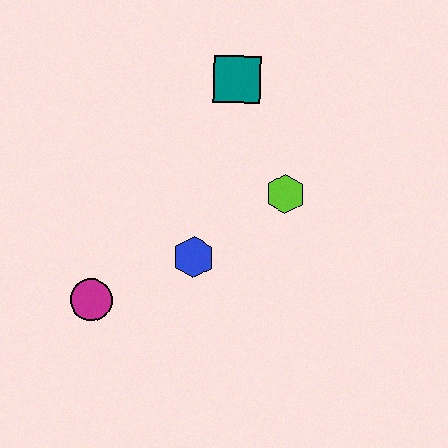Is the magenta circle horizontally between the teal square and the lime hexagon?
No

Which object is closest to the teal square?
The lime hexagon is closest to the teal square.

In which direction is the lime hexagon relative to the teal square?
The lime hexagon is below the teal square.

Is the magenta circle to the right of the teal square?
No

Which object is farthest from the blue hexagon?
The teal square is farthest from the blue hexagon.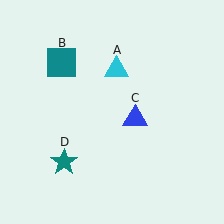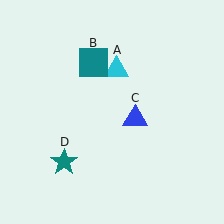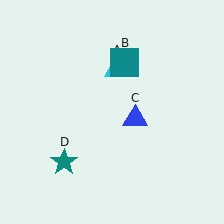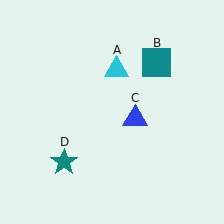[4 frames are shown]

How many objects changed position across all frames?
1 object changed position: teal square (object B).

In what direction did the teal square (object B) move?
The teal square (object B) moved right.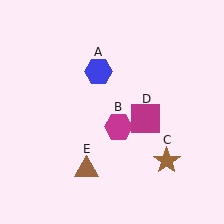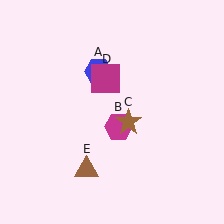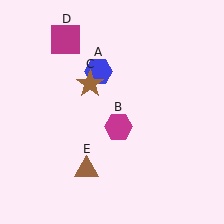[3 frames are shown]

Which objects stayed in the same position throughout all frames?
Blue hexagon (object A) and magenta hexagon (object B) and brown triangle (object E) remained stationary.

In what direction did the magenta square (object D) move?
The magenta square (object D) moved up and to the left.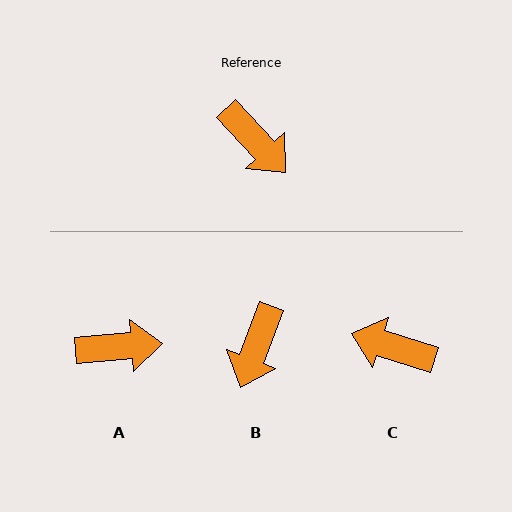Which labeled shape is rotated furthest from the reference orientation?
C, about 151 degrees away.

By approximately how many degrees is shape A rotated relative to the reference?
Approximately 52 degrees counter-clockwise.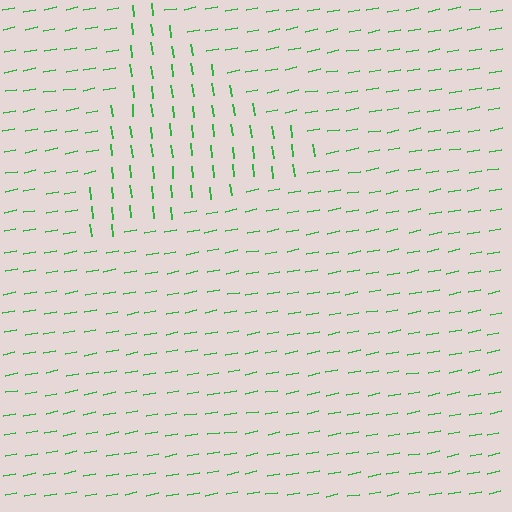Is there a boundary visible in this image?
Yes, there is a texture boundary formed by a change in line orientation.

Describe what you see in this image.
The image is filled with small green line segments. A triangle region in the image has lines oriented differently from the surrounding lines, creating a visible texture boundary.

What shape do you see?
I see a triangle.